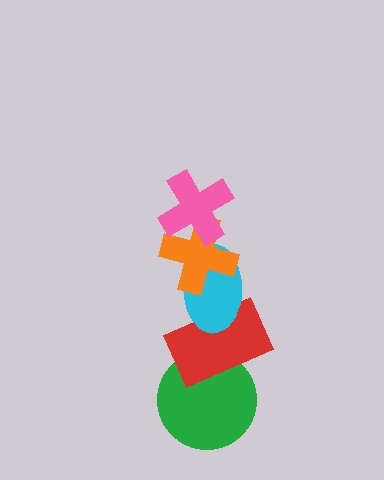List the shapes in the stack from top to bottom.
From top to bottom: the pink cross, the orange cross, the cyan ellipse, the red rectangle, the green circle.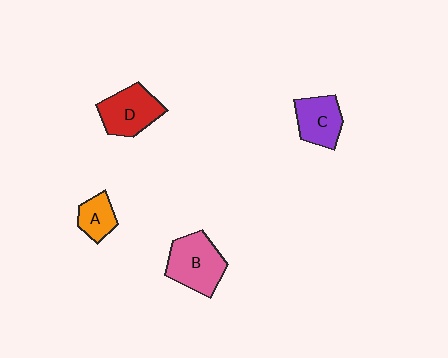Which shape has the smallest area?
Shape A (orange).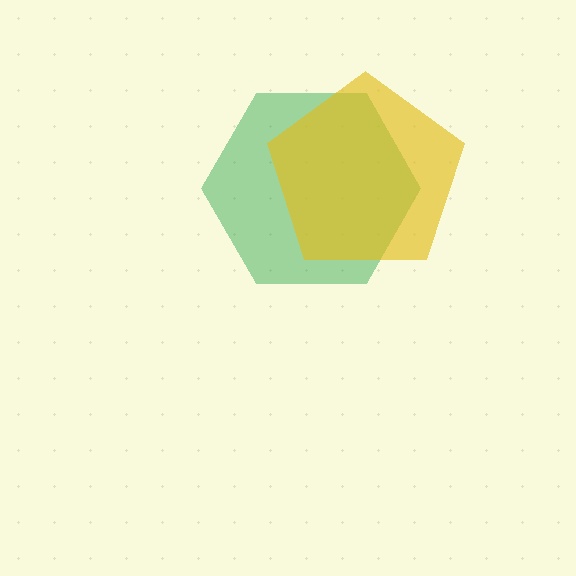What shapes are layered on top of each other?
The layered shapes are: a green hexagon, a yellow pentagon.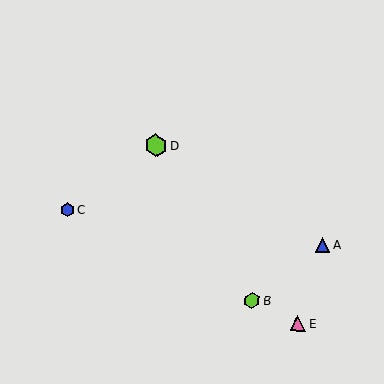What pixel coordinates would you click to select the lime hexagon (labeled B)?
Click at (252, 301) to select the lime hexagon B.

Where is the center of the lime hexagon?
The center of the lime hexagon is at (252, 301).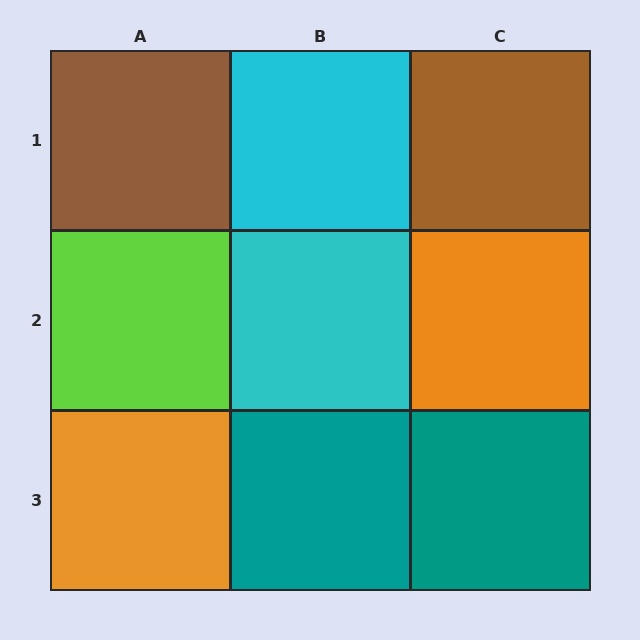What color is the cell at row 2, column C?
Orange.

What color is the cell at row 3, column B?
Teal.